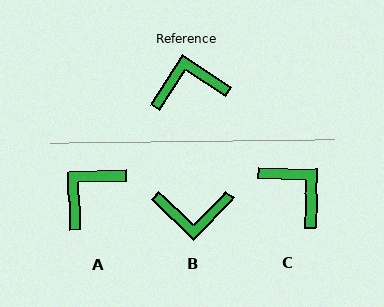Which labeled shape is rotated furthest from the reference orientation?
B, about 168 degrees away.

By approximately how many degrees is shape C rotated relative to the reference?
Approximately 59 degrees clockwise.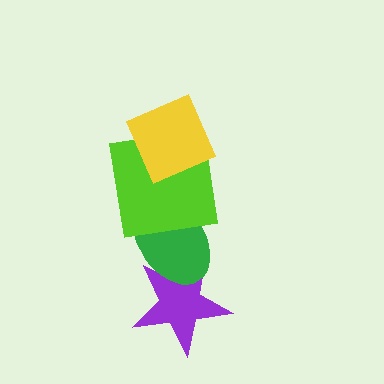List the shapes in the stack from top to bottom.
From top to bottom: the yellow diamond, the lime square, the green ellipse, the purple star.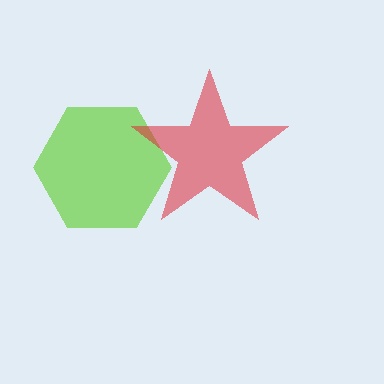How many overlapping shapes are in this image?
There are 2 overlapping shapes in the image.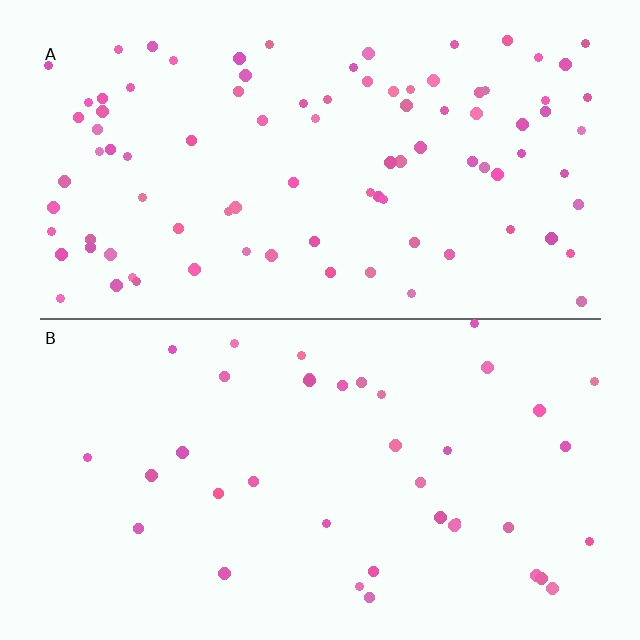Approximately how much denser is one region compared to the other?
Approximately 2.4× — region A over region B.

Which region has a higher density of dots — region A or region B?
A (the top).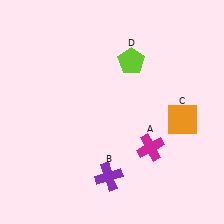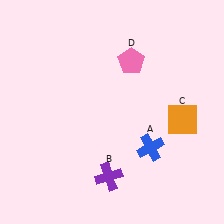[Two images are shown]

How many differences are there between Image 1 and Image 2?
There are 2 differences between the two images.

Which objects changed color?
A changed from magenta to blue. D changed from lime to pink.